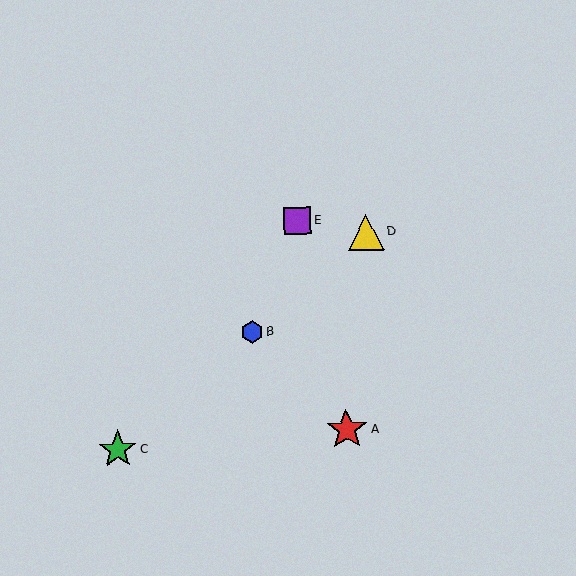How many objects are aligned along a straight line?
3 objects (B, C, D) are aligned along a straight line.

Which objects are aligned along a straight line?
Objects B, C, D are aligned along a straight line.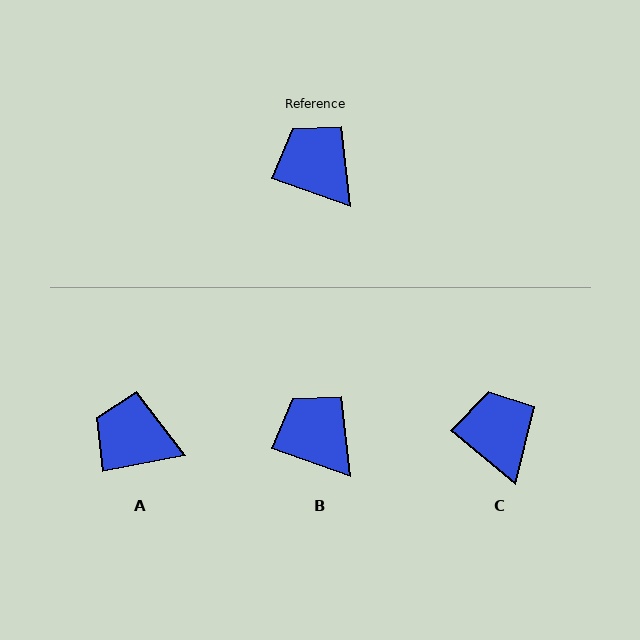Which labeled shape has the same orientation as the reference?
B.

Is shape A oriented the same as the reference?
No, it is off by about 30 degrees.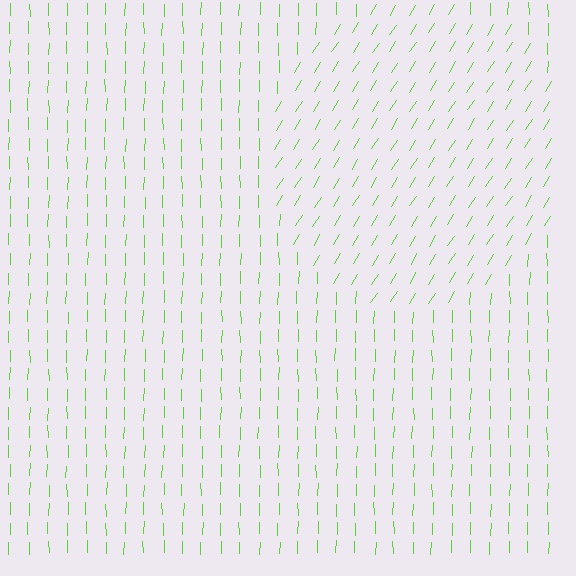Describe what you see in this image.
The image is filled with small lime line segments. A circle region in the image has lines oriented differently from the surrounding lines, creating a visible texture boundary.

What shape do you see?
I see a circle.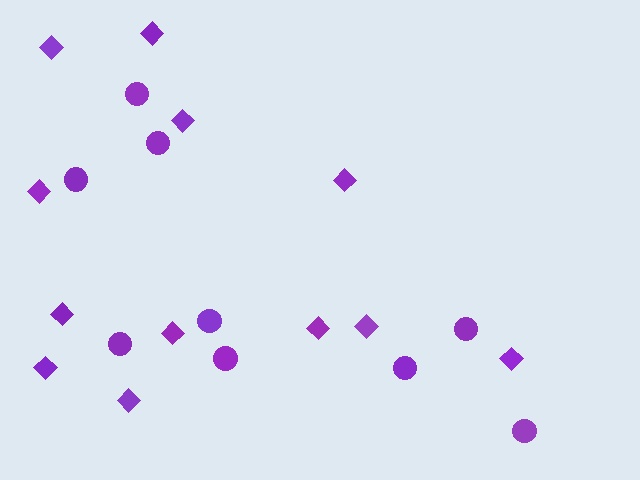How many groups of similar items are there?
There are 2 groups: one group of circles (9) and one group of diamonds (12).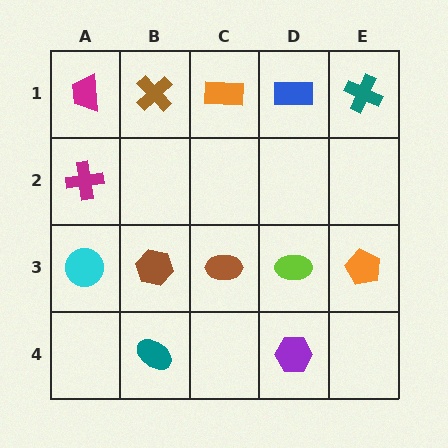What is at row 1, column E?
A teal cross.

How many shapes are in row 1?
5 shapes.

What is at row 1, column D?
A blue rectangle.